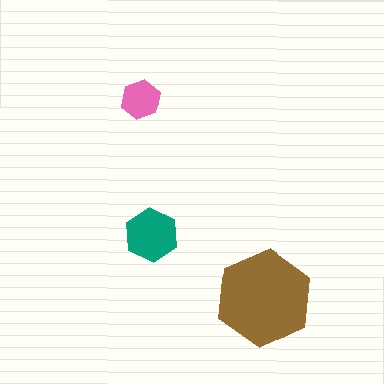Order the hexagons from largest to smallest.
the brown one, the teal one, the pink one.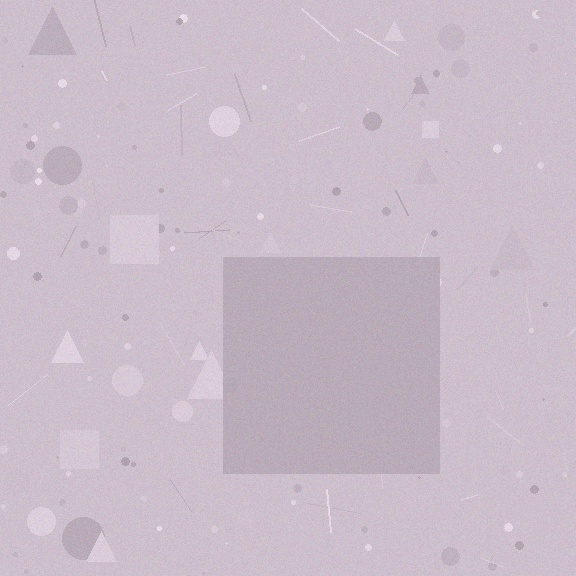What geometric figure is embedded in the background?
A square is embedded in the background.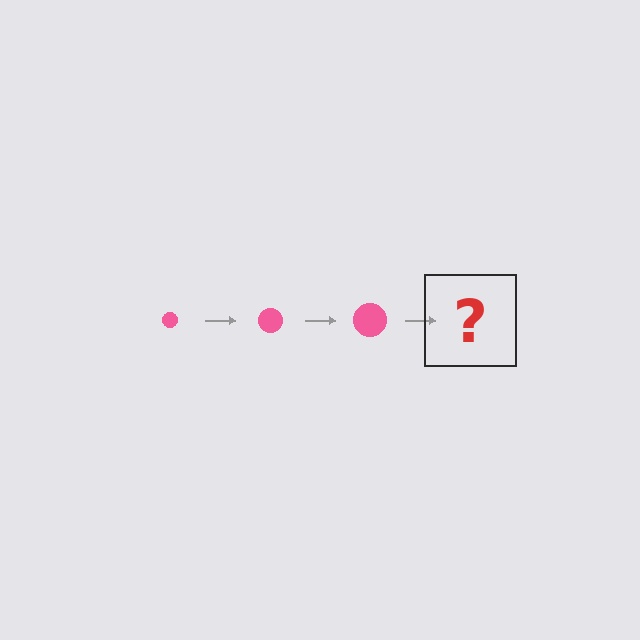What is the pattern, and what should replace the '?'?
The pattern is that the circle gets progressively larger each step. The '?' should be a pink circle, larger than the previous one.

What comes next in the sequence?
The next element should be a pink circle, larger than the previous one.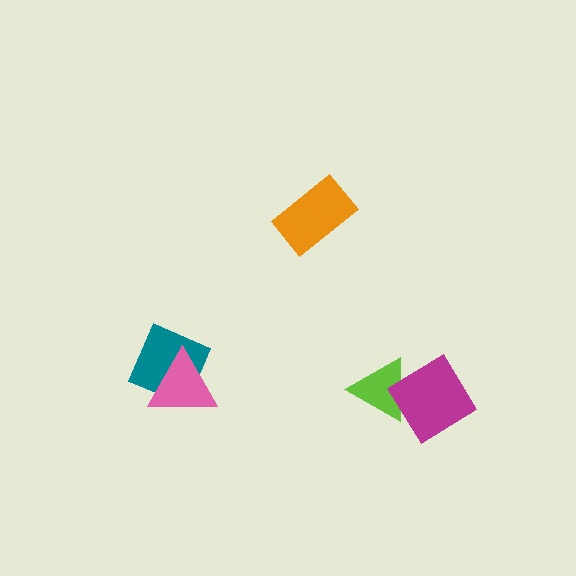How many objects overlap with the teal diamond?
1 object overlaps with the teal diamond.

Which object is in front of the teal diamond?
The pink triangle is in front of the teal diamond.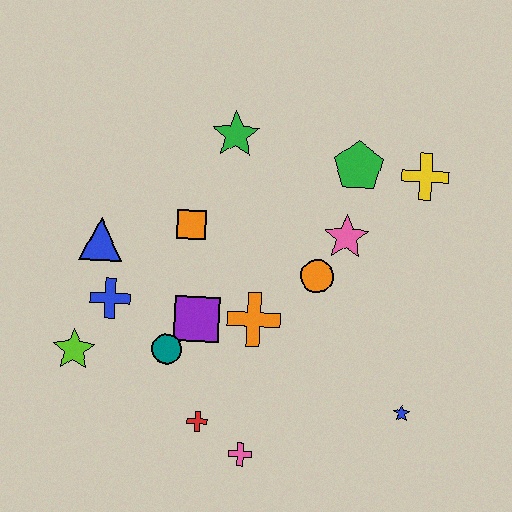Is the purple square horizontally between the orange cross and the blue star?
No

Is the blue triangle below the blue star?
No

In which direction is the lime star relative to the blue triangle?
The lime star is below the blue triangle.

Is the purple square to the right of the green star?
No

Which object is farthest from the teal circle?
The yellow cross is farthest from the teal circle.